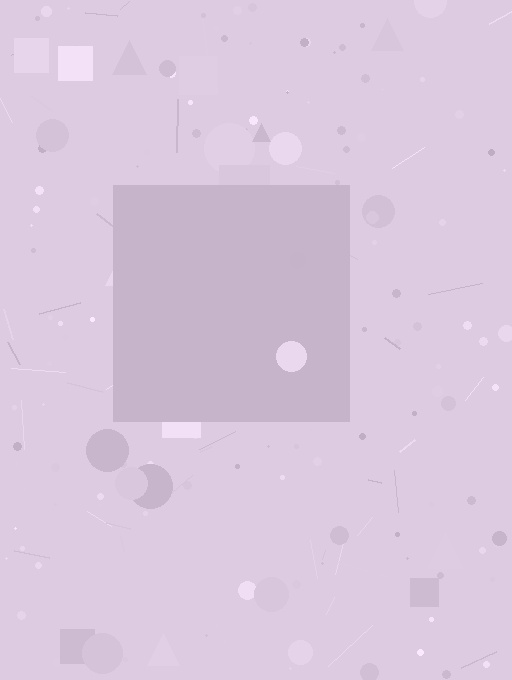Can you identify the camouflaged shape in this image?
The camouflaged shape is a square.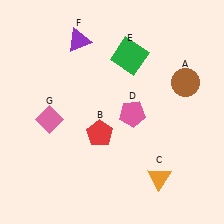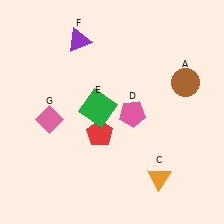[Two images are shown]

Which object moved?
The green square (E) moved down.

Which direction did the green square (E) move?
The green square (E) moved down.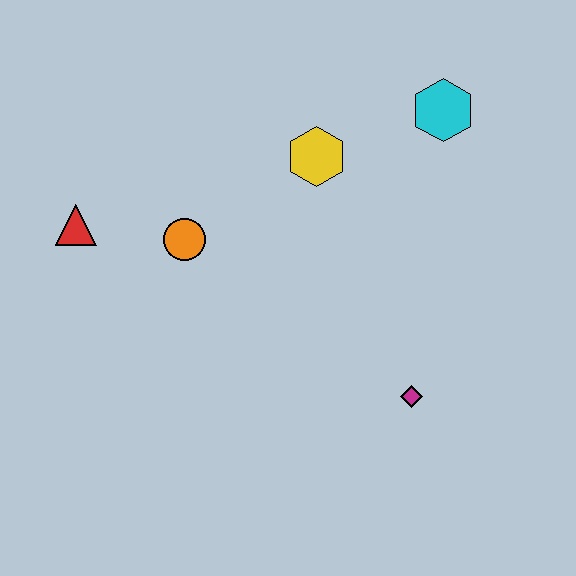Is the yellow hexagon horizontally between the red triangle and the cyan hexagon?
Yes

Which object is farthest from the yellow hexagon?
The magenta diamond is farthest from the yellow hexagon.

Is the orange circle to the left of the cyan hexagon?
Yes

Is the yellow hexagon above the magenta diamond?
Yes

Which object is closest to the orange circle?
The red triangle is closest to the orange circle.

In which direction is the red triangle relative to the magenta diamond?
The red triangle is to the left of the magenta diamond.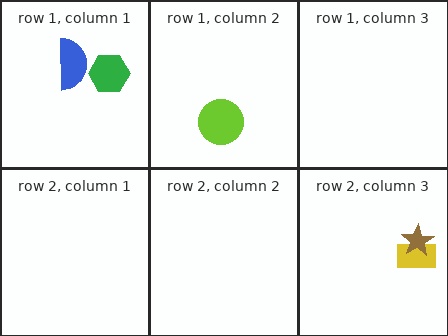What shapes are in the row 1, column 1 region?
The blue semicircle, the green hexagon.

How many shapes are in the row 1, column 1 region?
2.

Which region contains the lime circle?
The row 1, column 2 region.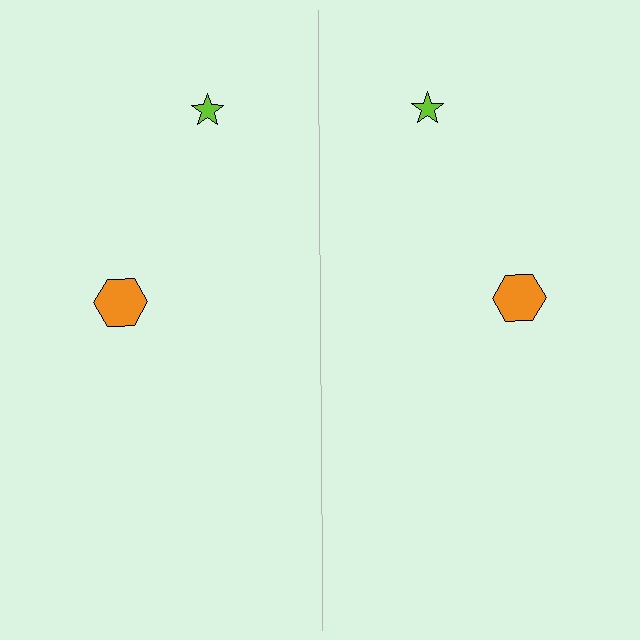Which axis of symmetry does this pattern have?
The pattern has a vertical axis of symmetry running through the center of the image.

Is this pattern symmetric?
Yes, this pattern has bilateral (reflection) symmetry.